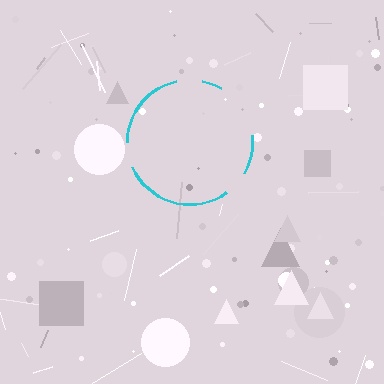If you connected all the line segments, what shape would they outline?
They would outline a circle.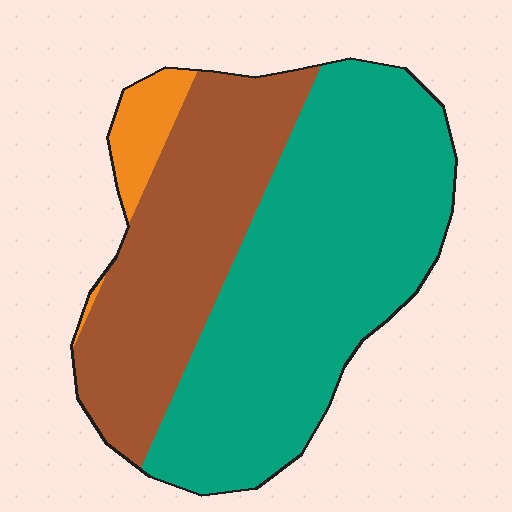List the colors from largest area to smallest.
From largest to smallest: teal, brown, orange.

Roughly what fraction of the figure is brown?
Brown covers roughly 35% of the figure.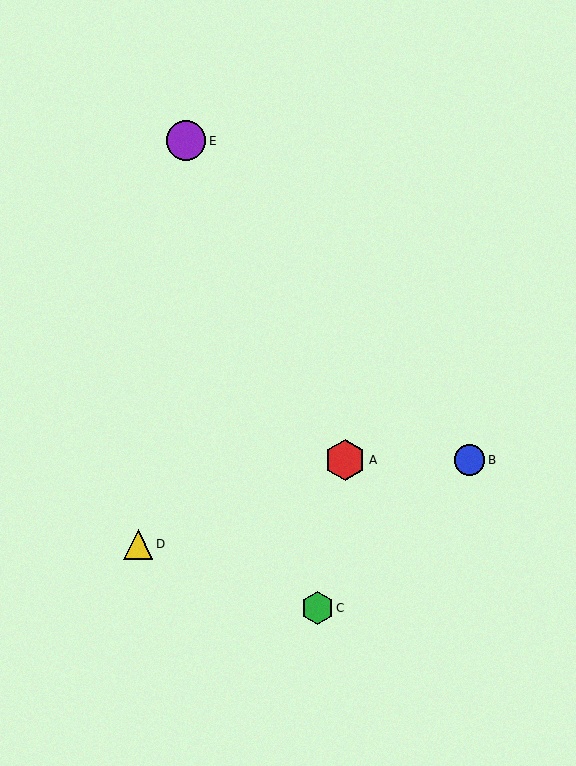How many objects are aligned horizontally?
2 objects (A, B) are aligned horizontally.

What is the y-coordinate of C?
Object C is at y≈608.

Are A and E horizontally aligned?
No, A is at y≈460 and E is at y≈140.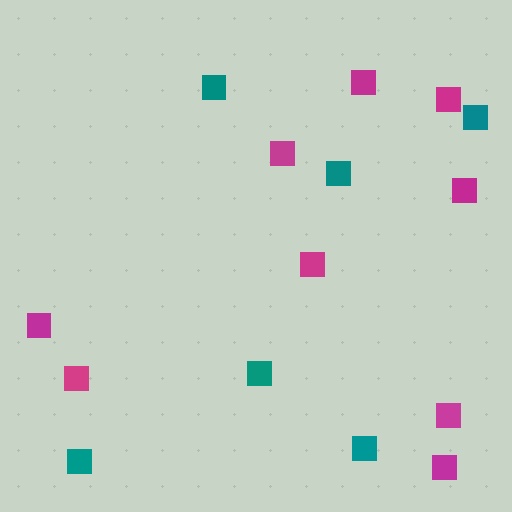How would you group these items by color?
There are 2 groups: one group of magenta squares (9) and one group of teal squares (6).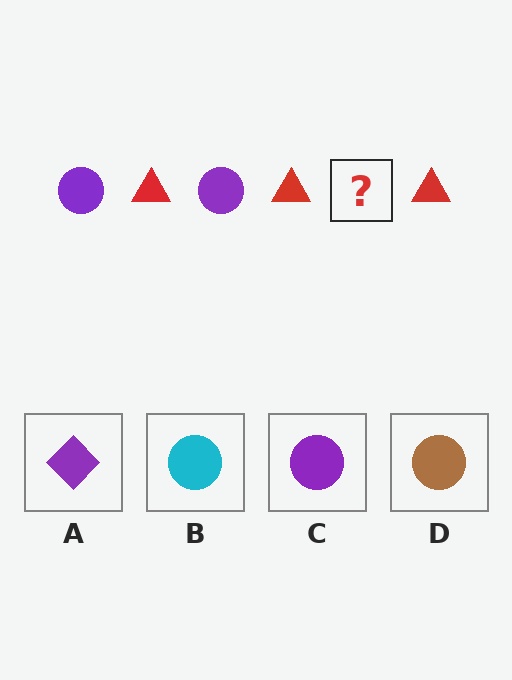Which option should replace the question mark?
Option C.